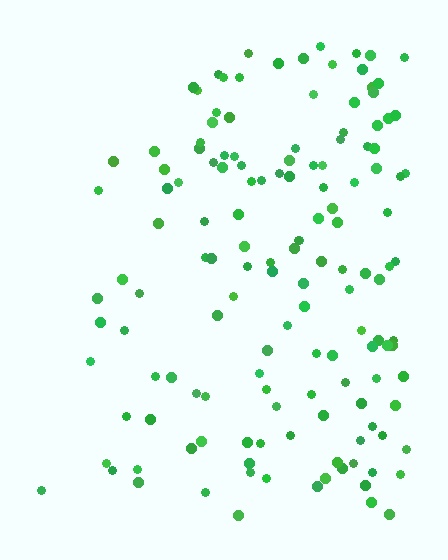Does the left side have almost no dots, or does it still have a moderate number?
Still a moderate number, just noticeably fewer than the right.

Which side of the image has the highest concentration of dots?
The right.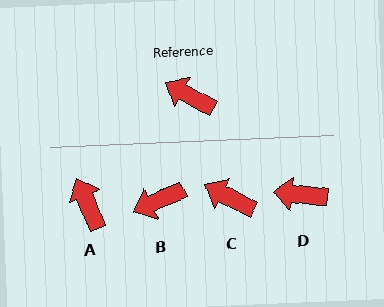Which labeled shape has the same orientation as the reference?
C.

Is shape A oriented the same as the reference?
No, it is off by about 40 degrees.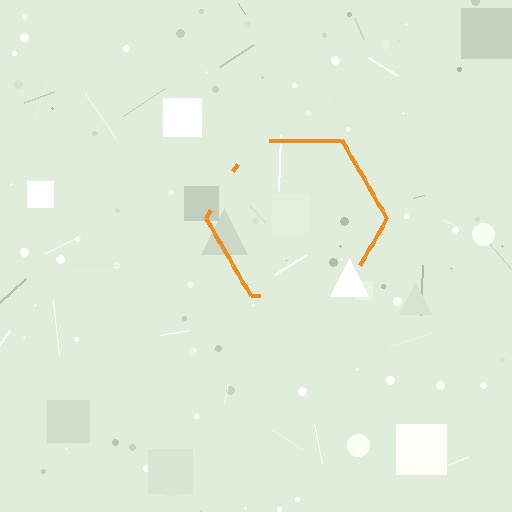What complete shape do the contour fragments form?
The contour fragments form a hexagon.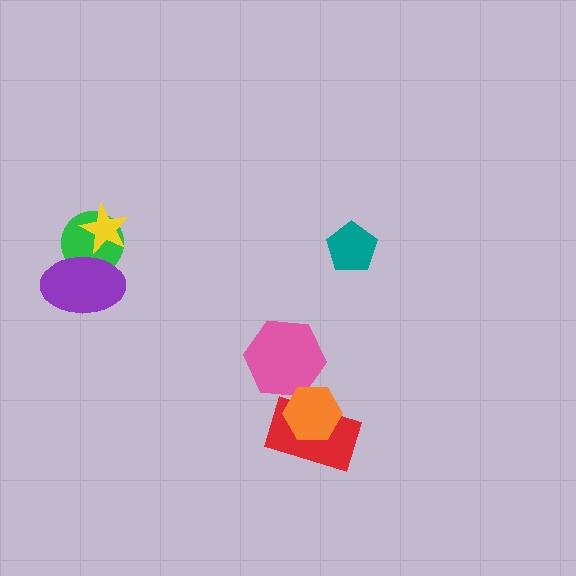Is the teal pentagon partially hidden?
No, no other shape covers it.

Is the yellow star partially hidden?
Yes, it is partially covered by another shape.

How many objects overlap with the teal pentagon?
0 objects overlap with the teal pentagon.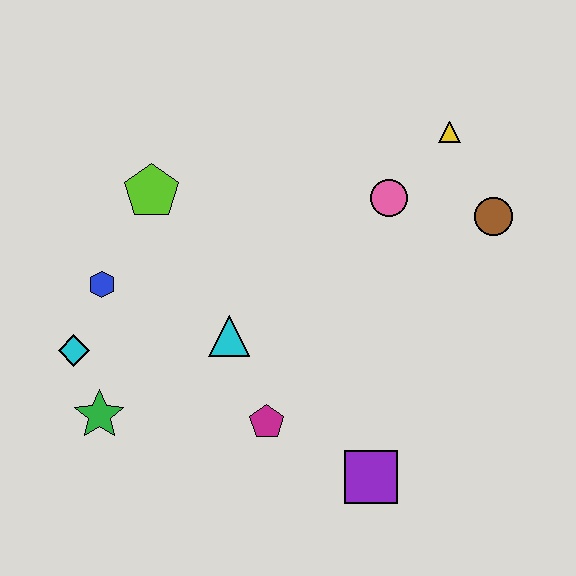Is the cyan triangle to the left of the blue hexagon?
No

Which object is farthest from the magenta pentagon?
The yellow triangle is farthest from the magenta pentagon.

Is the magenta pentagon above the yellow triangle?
No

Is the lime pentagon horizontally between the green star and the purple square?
Yes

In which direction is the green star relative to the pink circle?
The green star is to the left of the pink circle.